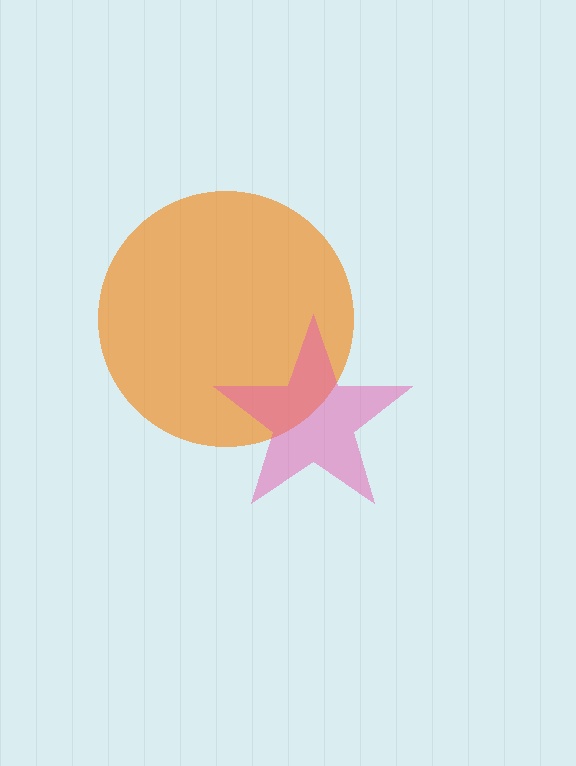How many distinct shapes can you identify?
There are 2 distinct shapes: an orange circle, a pink star.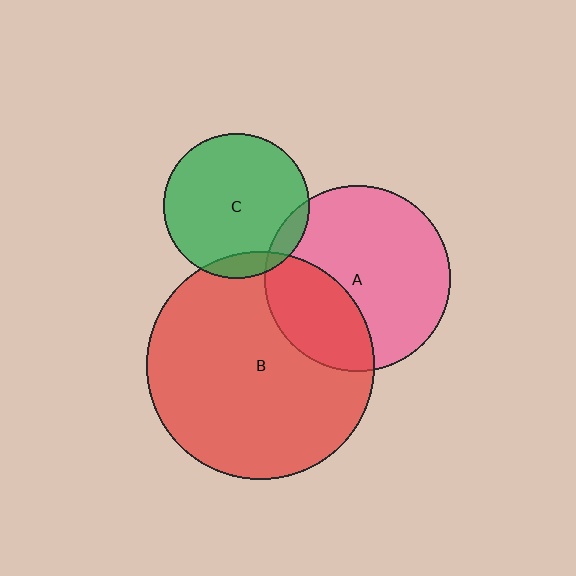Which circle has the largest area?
Circle B (red).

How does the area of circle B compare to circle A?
Approximately 1.5 times.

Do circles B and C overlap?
Yes.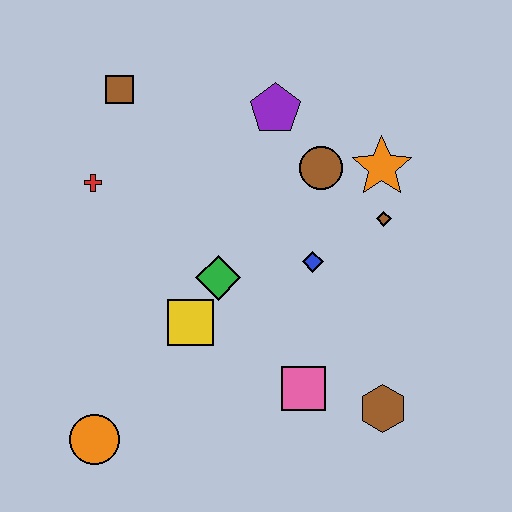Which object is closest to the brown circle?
The orange star is closest to the brown circle.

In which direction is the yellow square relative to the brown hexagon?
The yellow square is to the left of the brown hexagon.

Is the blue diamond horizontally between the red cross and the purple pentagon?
No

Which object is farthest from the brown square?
The brown hexagon is farthest from the brown square.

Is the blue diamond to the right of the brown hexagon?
No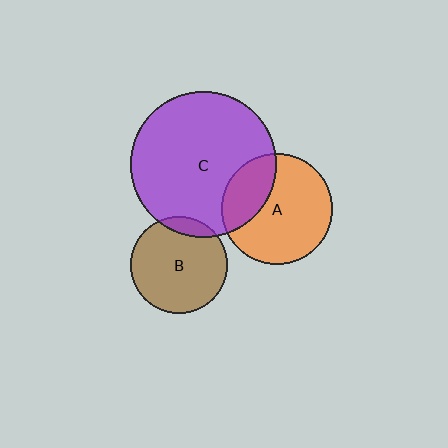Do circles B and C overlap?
Yes.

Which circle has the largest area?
Circle C (purple).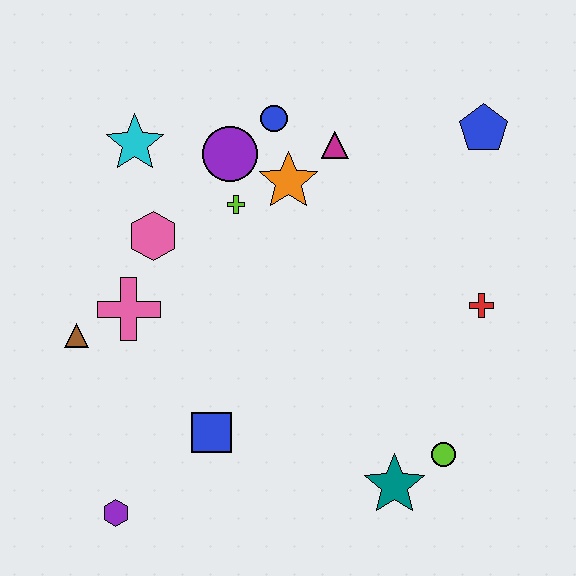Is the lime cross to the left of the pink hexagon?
No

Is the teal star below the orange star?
Yes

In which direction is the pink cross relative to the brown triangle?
The pink cross is to the right of the brown triangle.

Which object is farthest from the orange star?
The purple hexagon is farthest from the orange star.